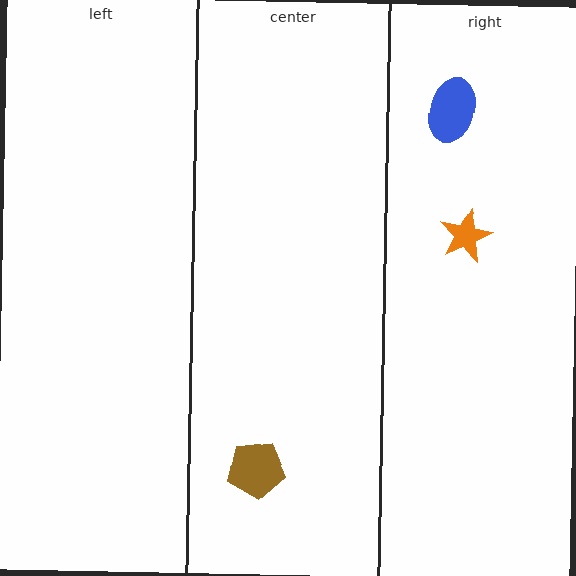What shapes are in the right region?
The orange star, the blue ellipse.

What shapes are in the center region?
The brown pentagon.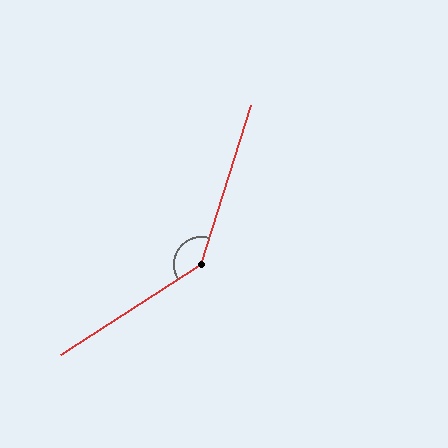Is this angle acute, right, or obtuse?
It is obtuse.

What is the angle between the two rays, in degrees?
Approximately 140 degrees.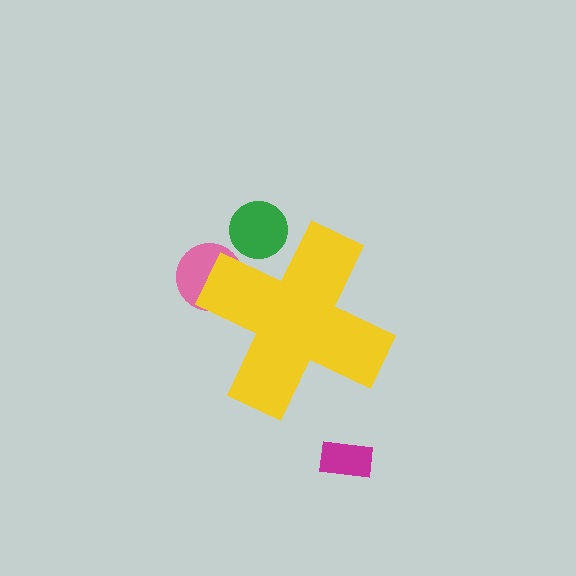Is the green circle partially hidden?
Yes, the green circle is partially hidden behind the yellow cross.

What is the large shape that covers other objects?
A yellow cross.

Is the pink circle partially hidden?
Yes, the pink circle is partially hidden behind the yellow cross.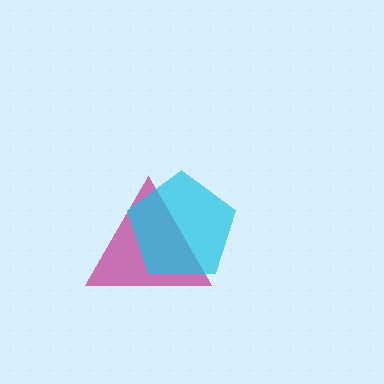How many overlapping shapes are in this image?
There are 2 overlapping shapes in the image.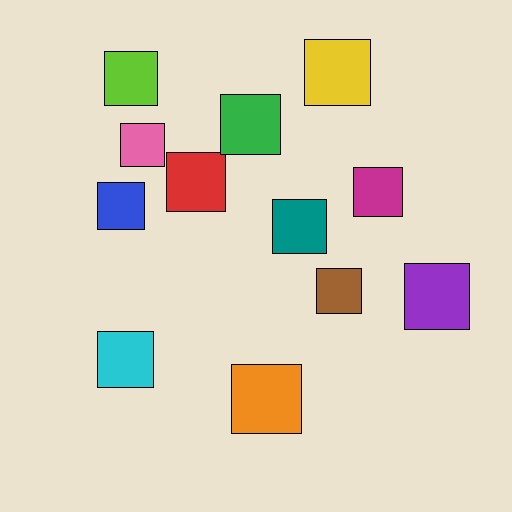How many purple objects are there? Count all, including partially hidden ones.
There is 1 purple object.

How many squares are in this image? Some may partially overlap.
There are 12 squares.